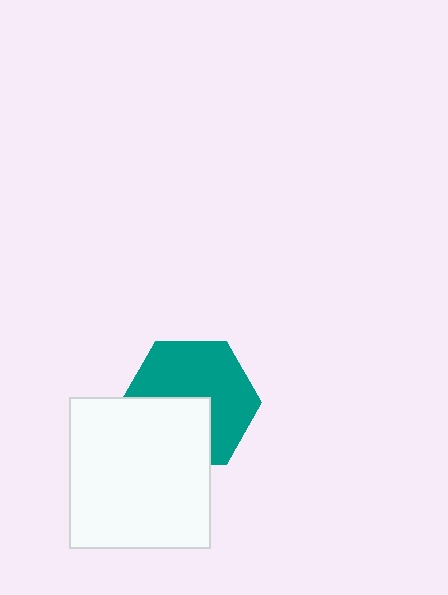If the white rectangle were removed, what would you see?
You would see the complete teal hexagon.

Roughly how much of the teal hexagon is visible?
About half of it is visible (roughly 61%).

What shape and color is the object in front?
The object in front is a white rectangle.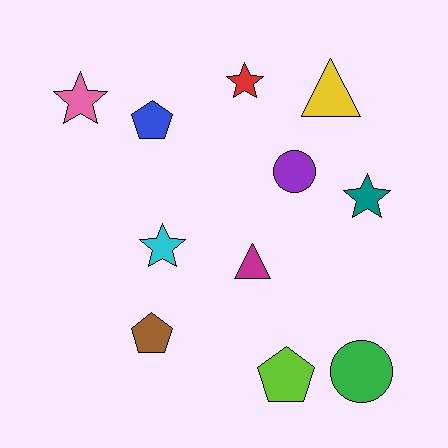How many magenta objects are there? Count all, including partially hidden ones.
There is 1 magenta object.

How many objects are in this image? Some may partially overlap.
There are 11 objects.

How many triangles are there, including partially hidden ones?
There are 2 triangles.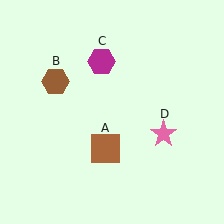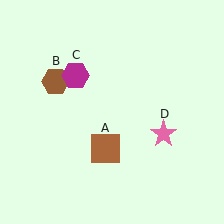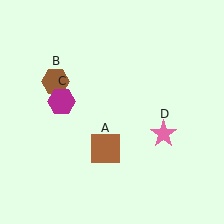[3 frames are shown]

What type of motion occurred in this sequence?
The magenta hexagon (object C) rotated counterclockwise around the center of the scene.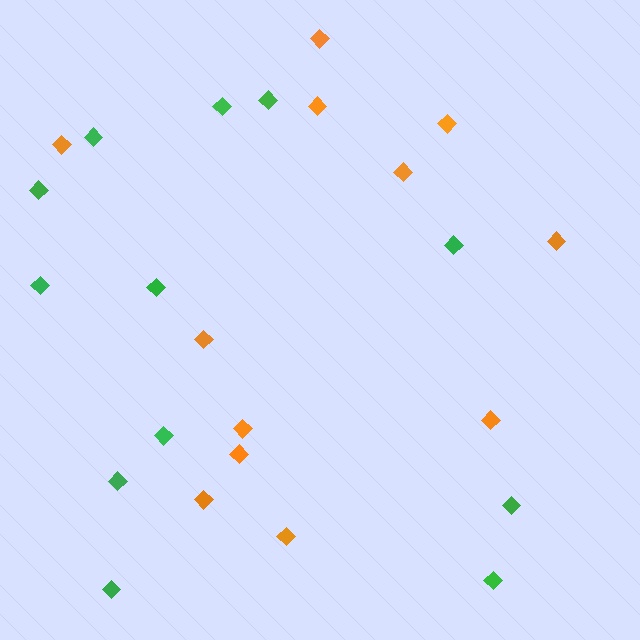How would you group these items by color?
There are 2 groups: one group of orange diamonds (12) and one group of green diamonds (12).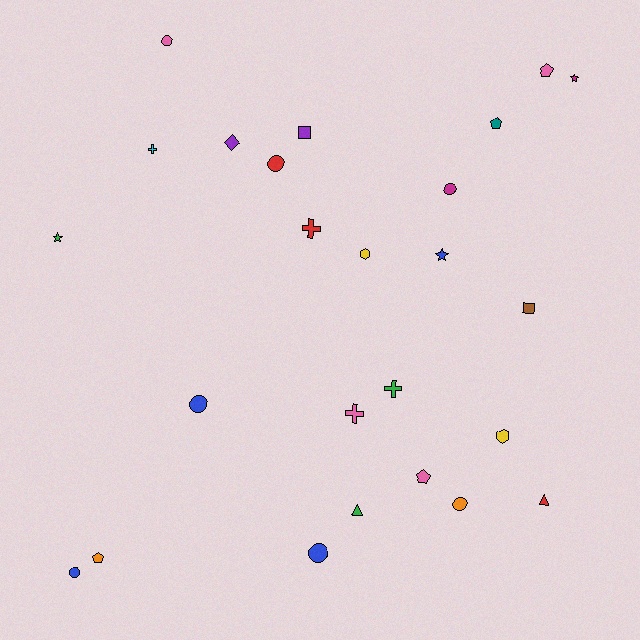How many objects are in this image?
There are 25 objects.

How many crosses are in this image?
There are 4 crosses.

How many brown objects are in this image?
There is 1 brown object.